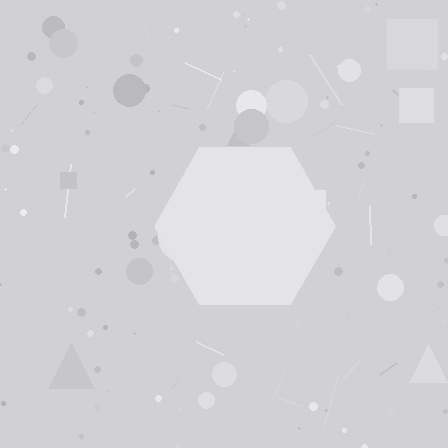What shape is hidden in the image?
A hexagon is hidden in the image.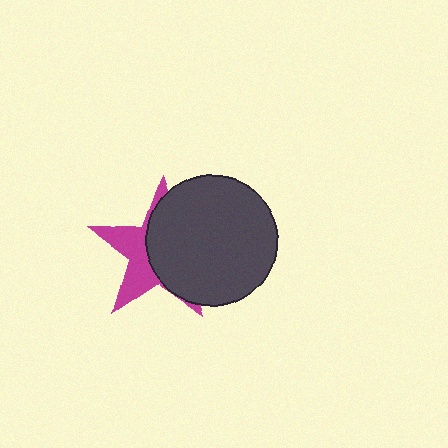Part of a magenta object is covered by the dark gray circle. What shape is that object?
It is a star.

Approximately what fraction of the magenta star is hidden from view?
Roughly 59% of the magenta star is hidden behind the dark gray circle.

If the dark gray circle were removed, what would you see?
You would see the complete magenta star.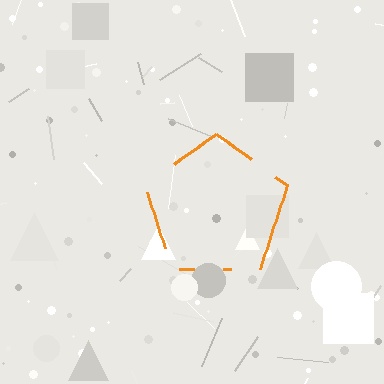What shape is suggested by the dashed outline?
The dashed outline suggests a pentagon.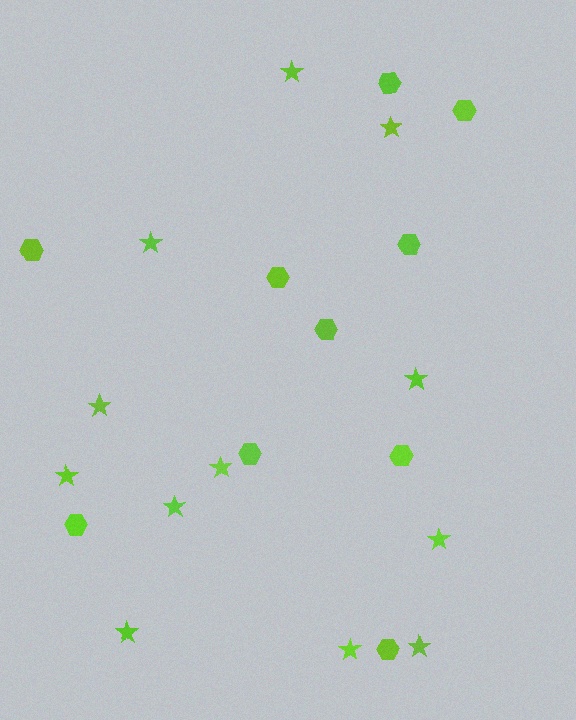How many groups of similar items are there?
There are 2 groups: one group of stars (12) and one group of hexagons (10).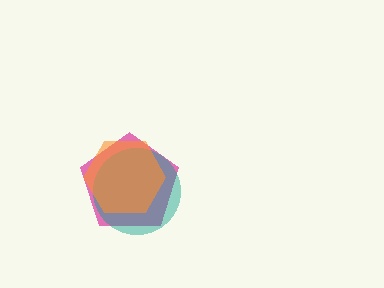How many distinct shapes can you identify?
There are 3 distinct shapes: a magenta pentagon, a teal circle, an orange hexagon.